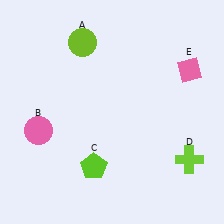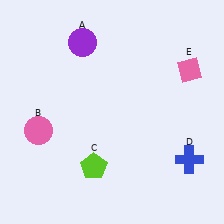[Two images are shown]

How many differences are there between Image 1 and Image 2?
There are 2 differences between the two images.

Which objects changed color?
A changed from lime to purple. D changed from lime to blue.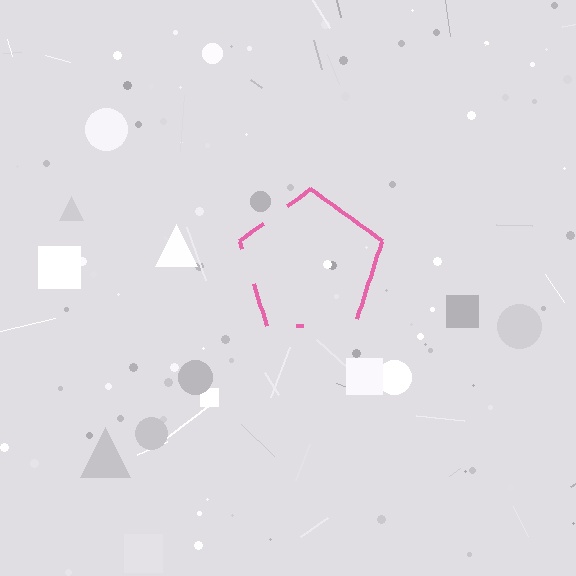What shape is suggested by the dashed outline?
The dashed outline suggests a pentagon.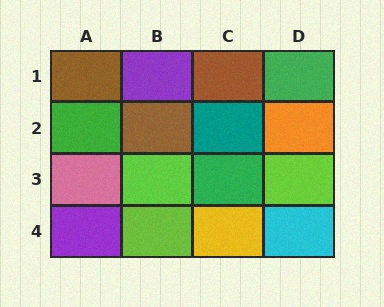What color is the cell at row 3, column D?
Lime.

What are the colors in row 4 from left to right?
Purple, lime, yellow, cyan.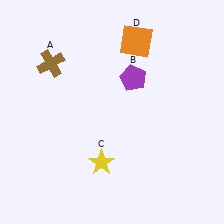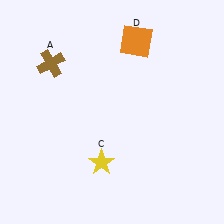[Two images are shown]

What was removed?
The purple pentagon (B) was removed in Image 2.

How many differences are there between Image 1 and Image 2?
There is 1 difference between the two images.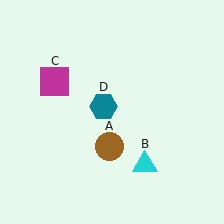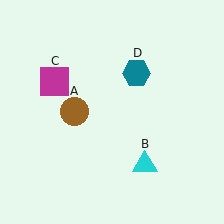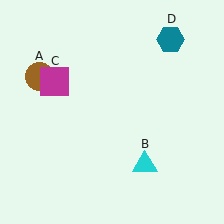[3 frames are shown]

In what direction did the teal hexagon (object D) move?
The teal hexagon (object D) moved up and to the right.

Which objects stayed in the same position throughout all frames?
Cyan triangle (object B) and magenta square (object C) remained stationary.